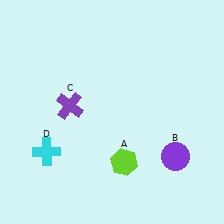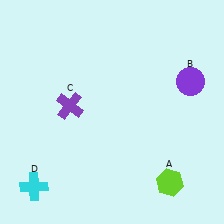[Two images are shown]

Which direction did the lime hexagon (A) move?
The lime hexagon (A) moved right.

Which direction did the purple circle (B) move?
The purple circle (B) moved up.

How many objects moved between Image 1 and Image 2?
3 objects moved between the two images.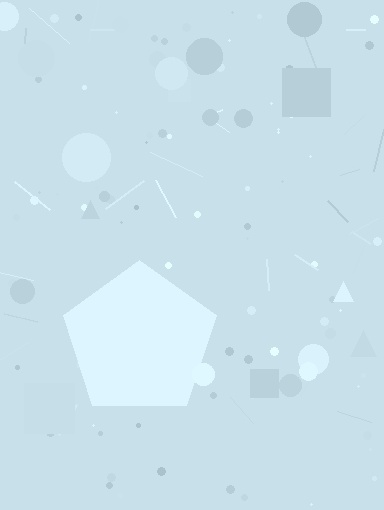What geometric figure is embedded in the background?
A pentagon is embedded in the background.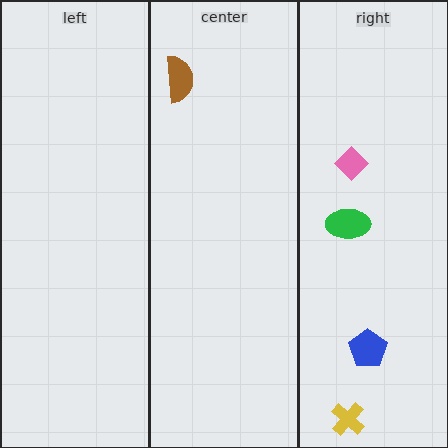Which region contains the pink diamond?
The right region.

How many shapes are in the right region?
4.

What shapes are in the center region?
The brown semicircle.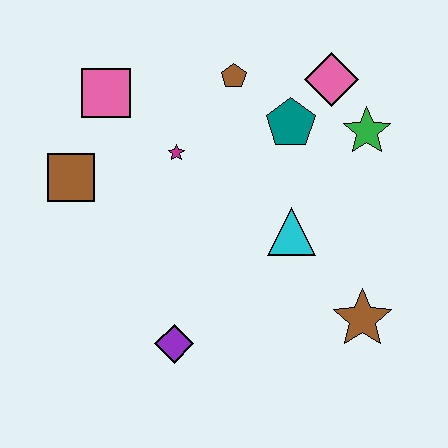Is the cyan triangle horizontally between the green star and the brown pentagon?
Yes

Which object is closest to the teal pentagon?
The pink diamond is closest to the teal pentagon.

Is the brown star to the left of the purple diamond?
No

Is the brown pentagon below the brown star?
No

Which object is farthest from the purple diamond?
The pink diamond is farthest from the purple diamond.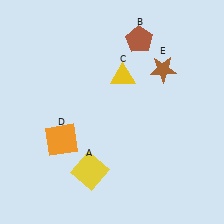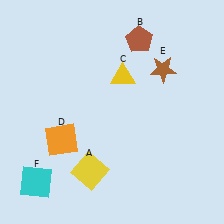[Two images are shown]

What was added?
A cyan square (F) was added in Image 2.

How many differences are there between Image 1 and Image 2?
There is 1 difference between the two images.